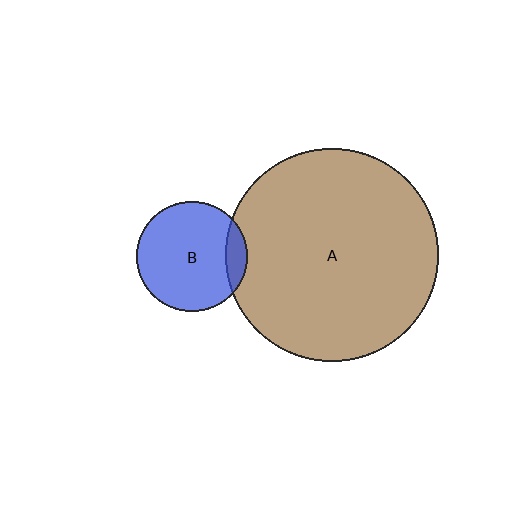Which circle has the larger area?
Circle A (brown).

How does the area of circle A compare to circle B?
Approximately 3.7 times.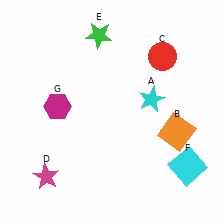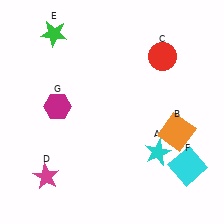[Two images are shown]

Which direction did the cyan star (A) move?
The cyan star (A) moved down.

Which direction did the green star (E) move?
The green star (E) moved left.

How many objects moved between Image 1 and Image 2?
2 objects moved between the two images.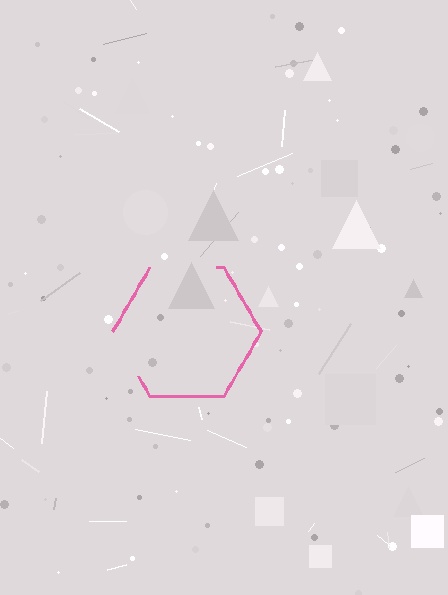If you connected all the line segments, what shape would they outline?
They would outline a hexagon.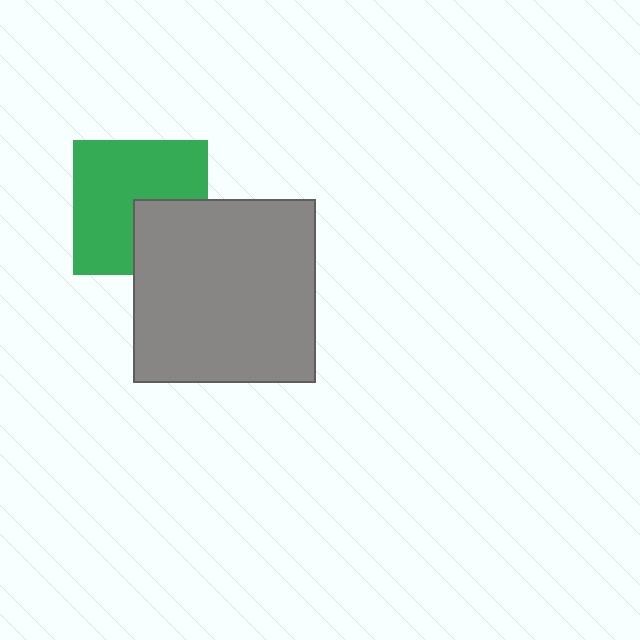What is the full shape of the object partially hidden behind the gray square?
The partially hidden object is a green square.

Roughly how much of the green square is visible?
Most of it is visible (roughly 69%).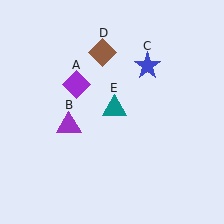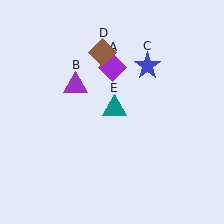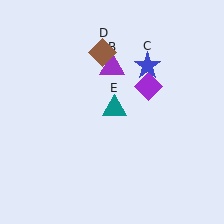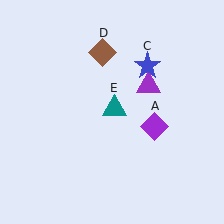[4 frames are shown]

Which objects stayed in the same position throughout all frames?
Blue star (object C) and brown diamond (object D) and teal triangle (object E) remained stationary.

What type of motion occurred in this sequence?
The purple diamond (object A), purple triangle (object B) rotated clockwise around the center of the scene.